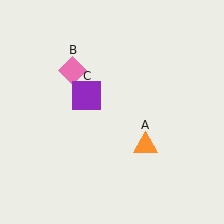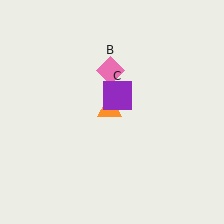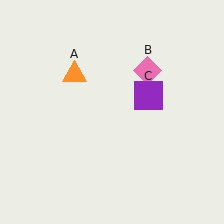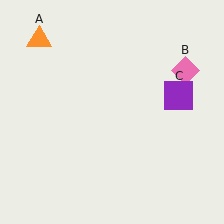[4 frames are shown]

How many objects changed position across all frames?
3 objects changed position: orange triangle (object A), pink diamond (object B), purple square (object C).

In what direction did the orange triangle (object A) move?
The orange triangle (object A) moved up and to the left.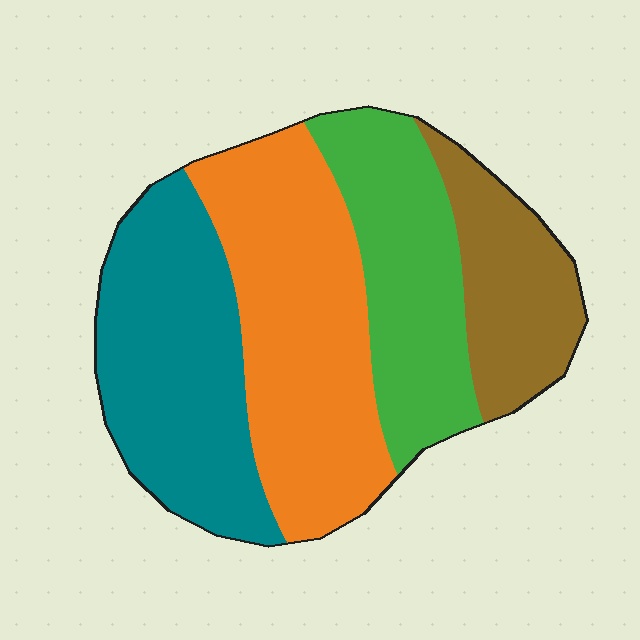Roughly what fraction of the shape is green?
Green covers 22% of the shape.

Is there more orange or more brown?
Orange.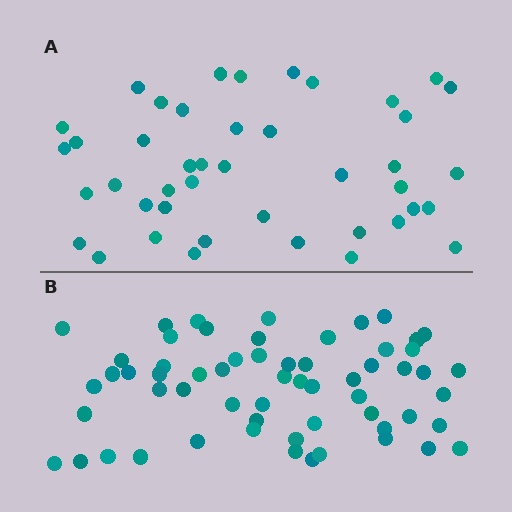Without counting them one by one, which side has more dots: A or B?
Region B (the bottom region) has more dots.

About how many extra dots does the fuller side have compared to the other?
Region B has approximately 15 more dots than region A.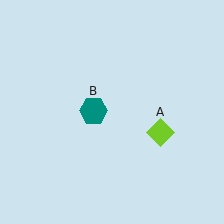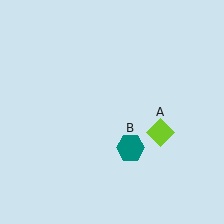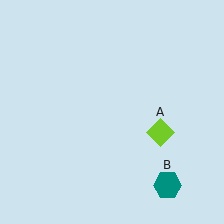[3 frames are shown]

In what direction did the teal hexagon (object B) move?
The teal hexagon (object B) moved down and to the right.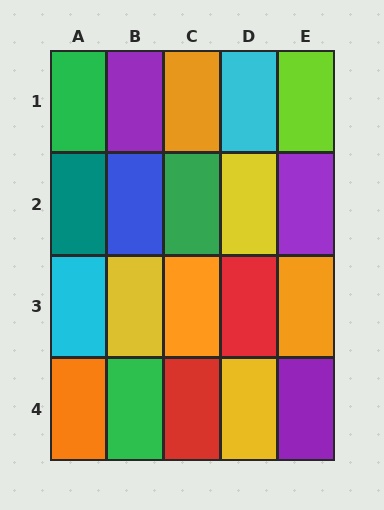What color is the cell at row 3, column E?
Orange.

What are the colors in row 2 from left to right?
Teal, blue, green, yellow, purple.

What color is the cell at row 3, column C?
Orange.